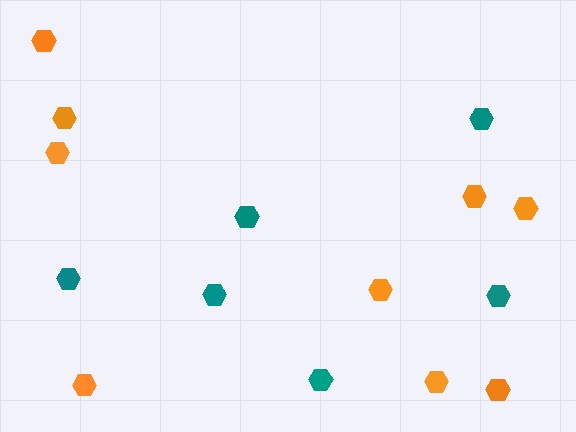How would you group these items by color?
There are 2 groups: one group of orange hexagons (9) and one group of teal hexagons (6).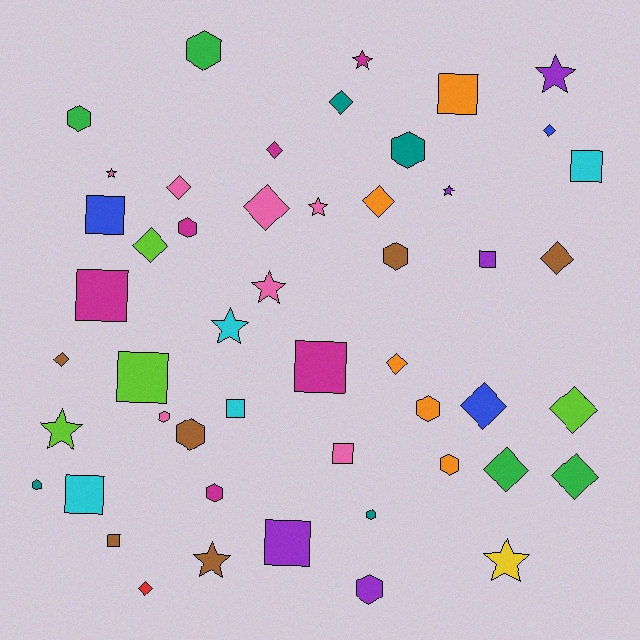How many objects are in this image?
There are 50 objects.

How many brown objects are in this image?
There are 6 brown objects.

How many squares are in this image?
There are 12 squares.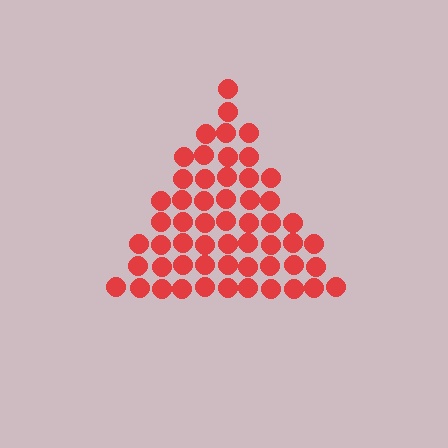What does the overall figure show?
The overall figure shows a triangle.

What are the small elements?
The small elements are circles.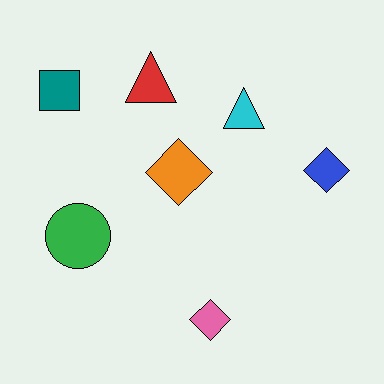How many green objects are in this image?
There is 1 green object.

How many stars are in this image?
There are no stars.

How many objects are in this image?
There are 7 objects.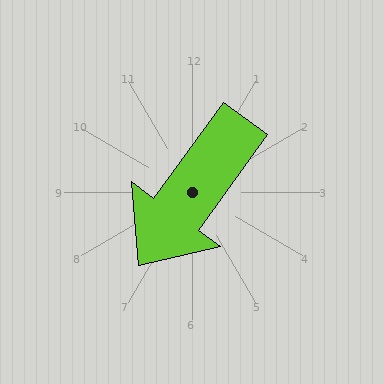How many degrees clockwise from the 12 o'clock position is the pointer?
Approximately 216 degrees.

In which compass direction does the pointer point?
Southwest.